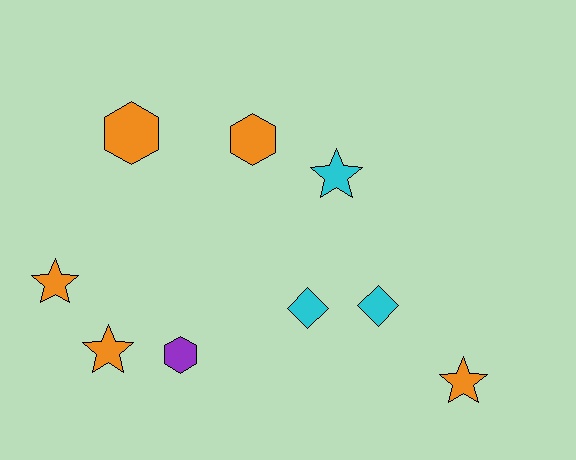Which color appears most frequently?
Orange, with 5 objects.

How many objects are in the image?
There are 9 objects.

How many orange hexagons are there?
There are 2 orange hexagons.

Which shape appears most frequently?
Star, with 4 objects.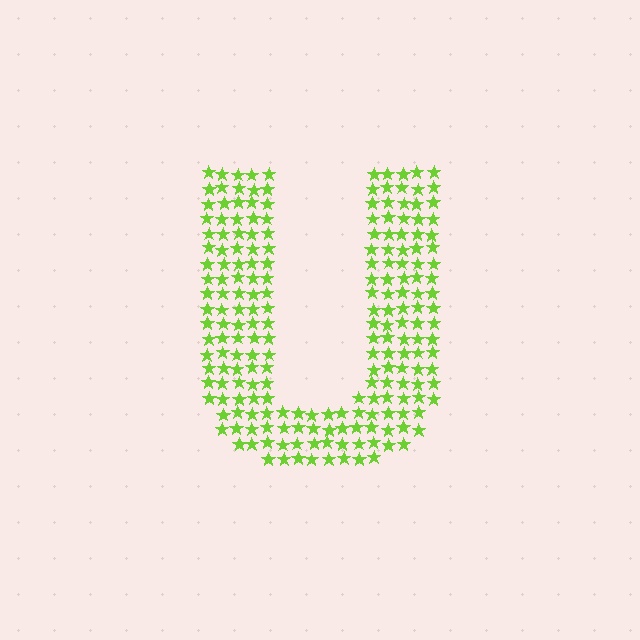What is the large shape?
The large shape is the letter U.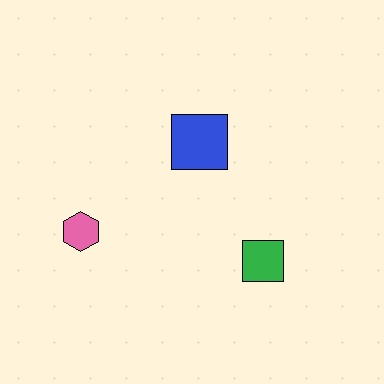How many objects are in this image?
There are 3 objects.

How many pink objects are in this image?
There is 1 pink object.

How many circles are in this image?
There are no circles.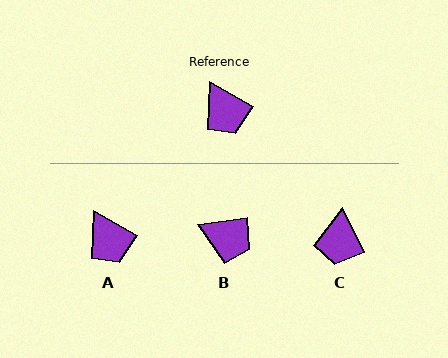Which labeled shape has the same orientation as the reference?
A.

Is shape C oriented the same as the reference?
No, it is off by about 34 degrees.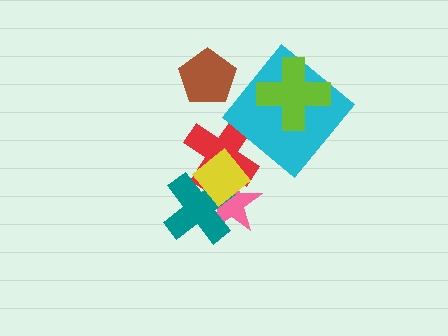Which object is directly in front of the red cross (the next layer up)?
The pink star is directly in front of the red cross.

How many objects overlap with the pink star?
3 objects overlap with the pink star.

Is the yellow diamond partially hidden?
No, no other shape covers it.